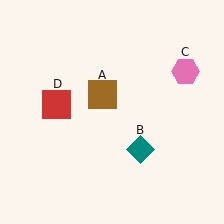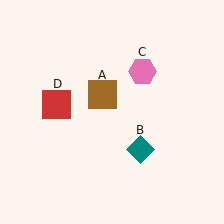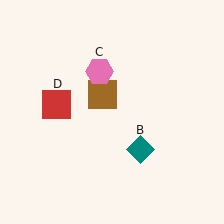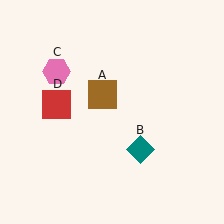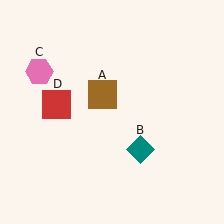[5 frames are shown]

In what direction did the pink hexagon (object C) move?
The pink hexagon (object C) moved left.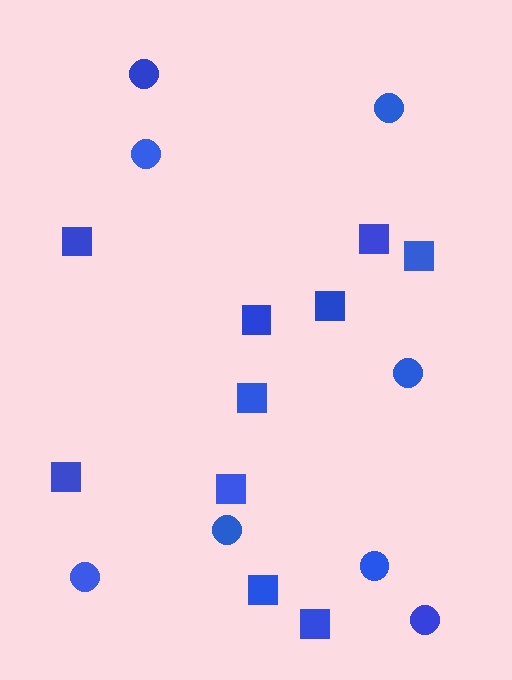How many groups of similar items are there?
There are 2 groups: one group of squares (10) and one group of circles (8).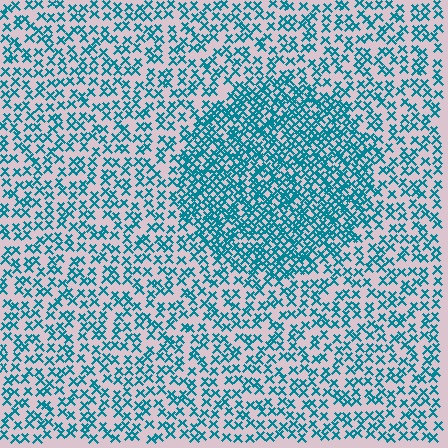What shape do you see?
I see a circle.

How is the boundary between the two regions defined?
The boundary is defined by a change in element density (approximately 2.0x ratio). All elements are the same color, size, and shape.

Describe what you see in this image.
The image contains small teal elements arranged at two different densities. A circle-shaped region is visible where the elements are more densely packed than the surrounding area.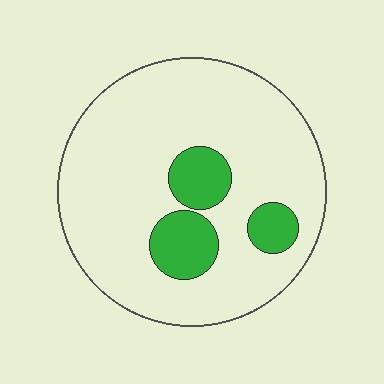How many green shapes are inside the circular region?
3.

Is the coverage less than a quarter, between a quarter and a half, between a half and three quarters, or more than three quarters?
Less than a quarter.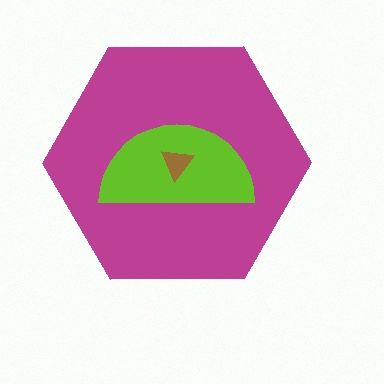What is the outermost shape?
The magenta hexagon.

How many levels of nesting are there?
3.